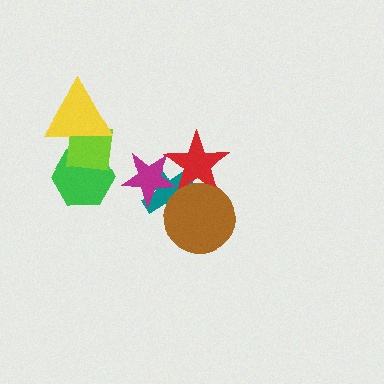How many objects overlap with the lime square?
2 objects overlap with the lime square.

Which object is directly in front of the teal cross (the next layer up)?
The red star is directly in front of the teal cross.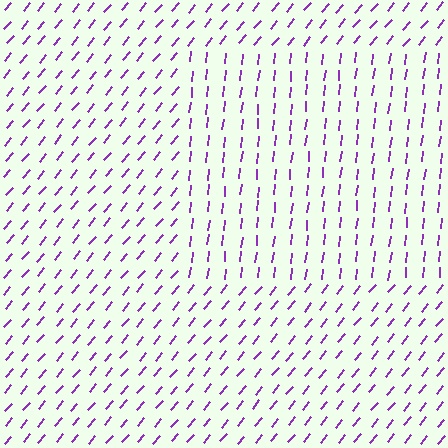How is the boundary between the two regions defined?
The boundary is defined purely by a change in line orientation (approximately 33 degrees difference). All lines are the same color and thickness.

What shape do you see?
I see a rectangle.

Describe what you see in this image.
The image is filled with small purple line segments. A rectangle region in the image has lines oriented differently from the surrounding lines, creating a visible texture boundary.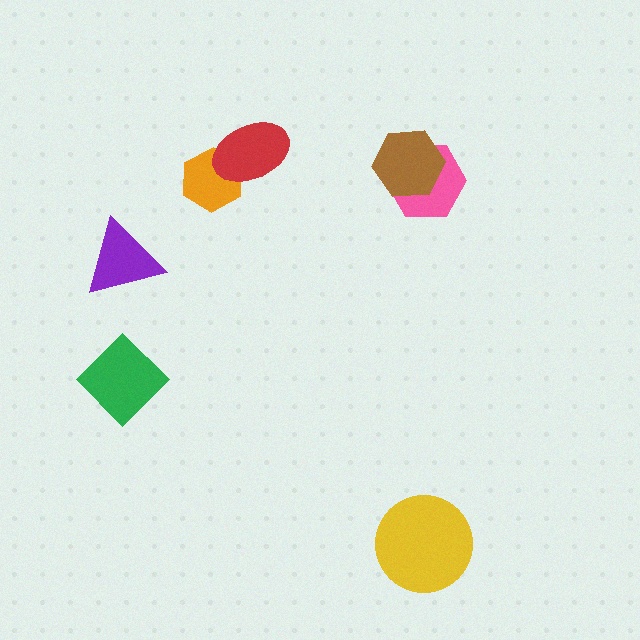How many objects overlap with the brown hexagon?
1 object overlaps with the brown hexagon.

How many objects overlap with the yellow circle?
0 objects overlap with the yellow circle.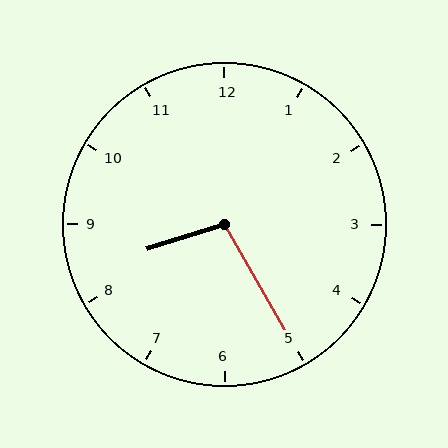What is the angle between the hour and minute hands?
Approximately 102 degrees.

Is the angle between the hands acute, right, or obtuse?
It is obtuse.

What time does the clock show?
8:25.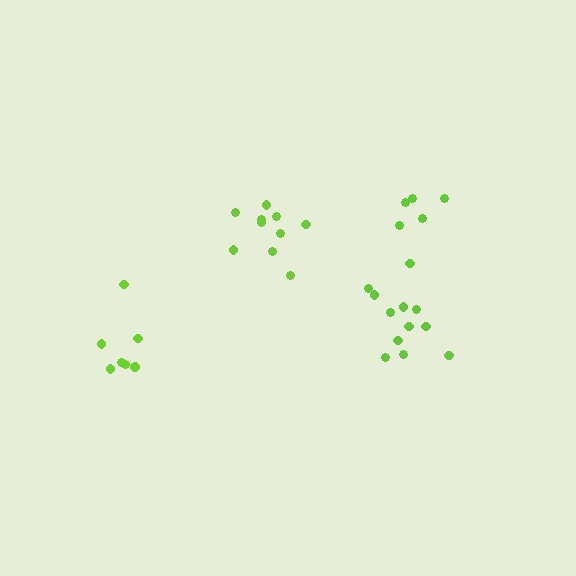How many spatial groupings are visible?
There are 4 spatial groupings.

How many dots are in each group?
Group 1: 6 dots, Group 2: 11 dots, Group 3: 10 dots, Group 4: 7 dots (34 total).